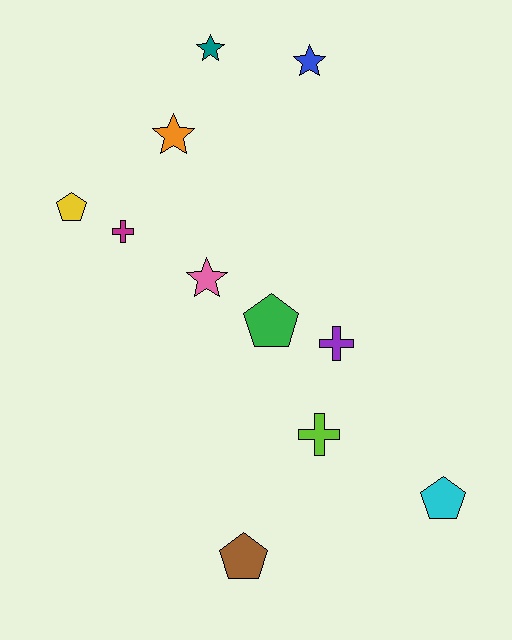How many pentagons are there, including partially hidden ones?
There are 4 pentagons.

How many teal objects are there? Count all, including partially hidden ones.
There is 1 teal object.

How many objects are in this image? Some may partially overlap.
There are 11 objects.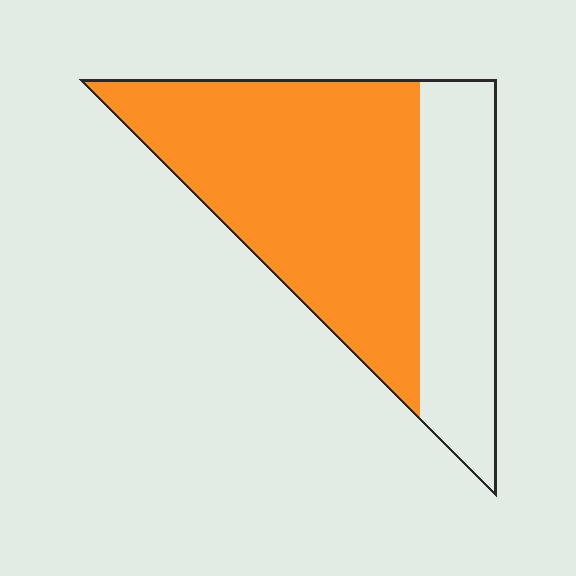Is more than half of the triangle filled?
Yes.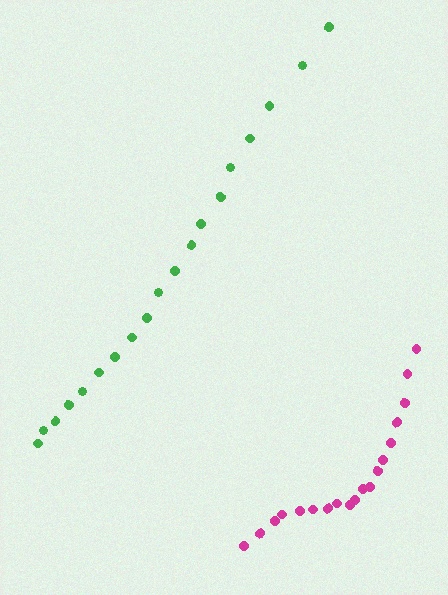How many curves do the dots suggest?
There are 2 distinct paths.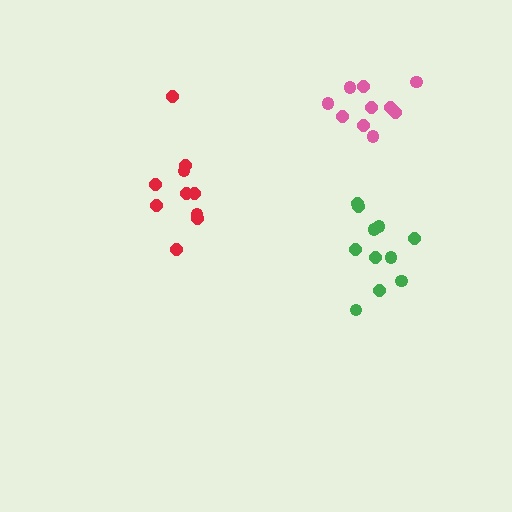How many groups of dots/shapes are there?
There are 3 groups.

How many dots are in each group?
Group 1: 11 dots, Group 2: 10 dots, Group 3: 10 dots (31 total).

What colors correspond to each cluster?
The clusters are colored: green, pink, red.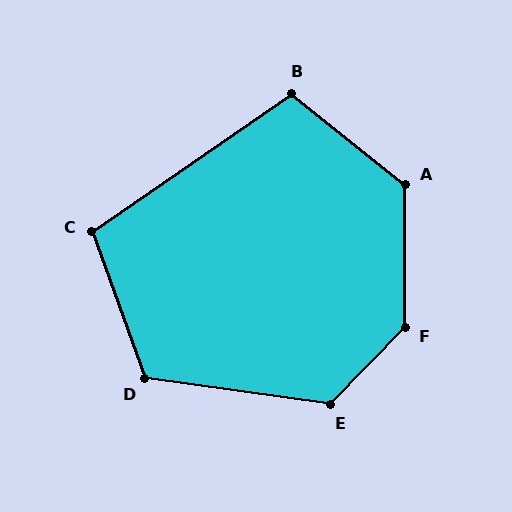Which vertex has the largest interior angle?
F, at approximately 136 degrees.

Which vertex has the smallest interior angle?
C, at approximately 105 degrees.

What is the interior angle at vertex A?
Approximately 128 degrees (obtuse).